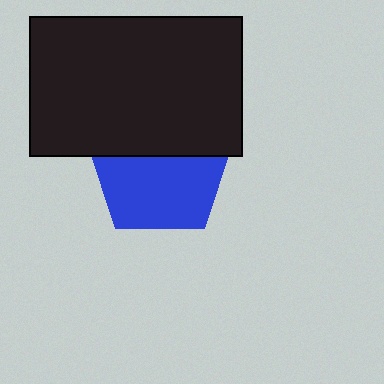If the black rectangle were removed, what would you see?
You would see the complete blue pentagon.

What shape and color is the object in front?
The object in front is a black rectangle.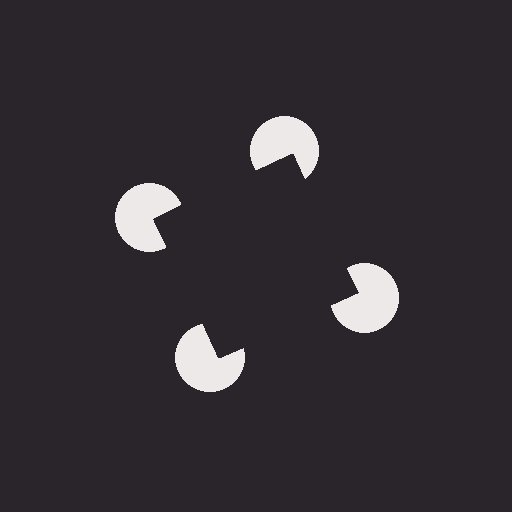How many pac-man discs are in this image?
There are 4 — one at each vertex of the illusory square.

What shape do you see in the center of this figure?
An illusory square — its edges are inferred from the aligned wedge cuts in the pac-man discs, not physically drawn.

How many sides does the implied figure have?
4 sides.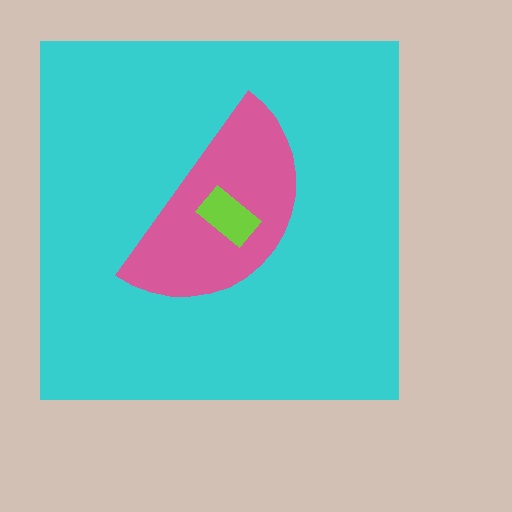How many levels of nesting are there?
3.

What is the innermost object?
The lime rectangle.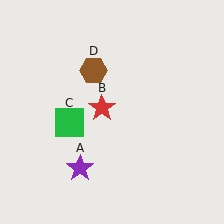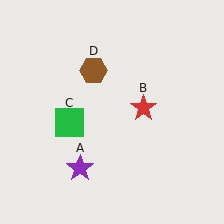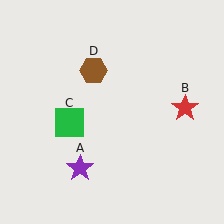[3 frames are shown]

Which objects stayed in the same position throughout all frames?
Purple star (object A) and green square (object C) and brown hexagon (object D) remained stationary.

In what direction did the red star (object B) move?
The red star (object B) moved right.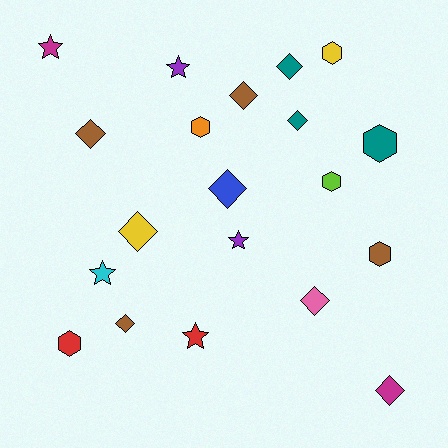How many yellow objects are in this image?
There are 2 yellow objects.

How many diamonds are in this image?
There are 9 diamonds.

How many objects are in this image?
There are 20 objects.